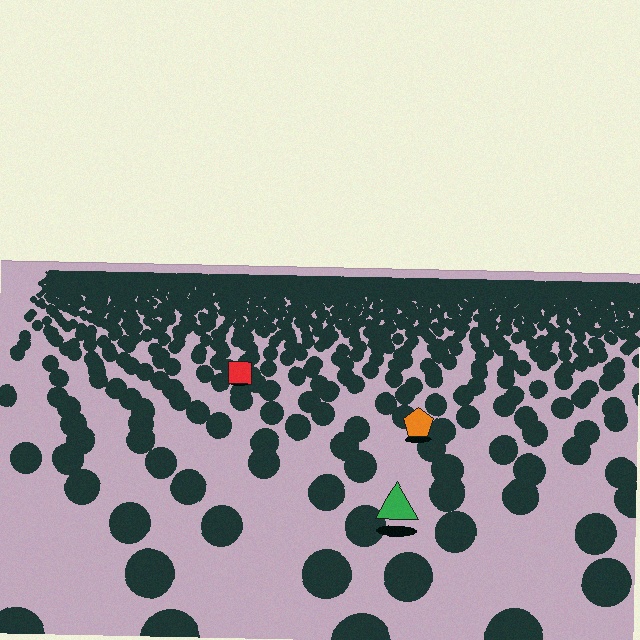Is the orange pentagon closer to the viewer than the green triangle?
No. The green triangle is closer — you can tell from the texture gradient: the ground texture is coarser near it.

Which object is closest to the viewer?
The green triangle is closest. The texture marks near it are larger and more spread out.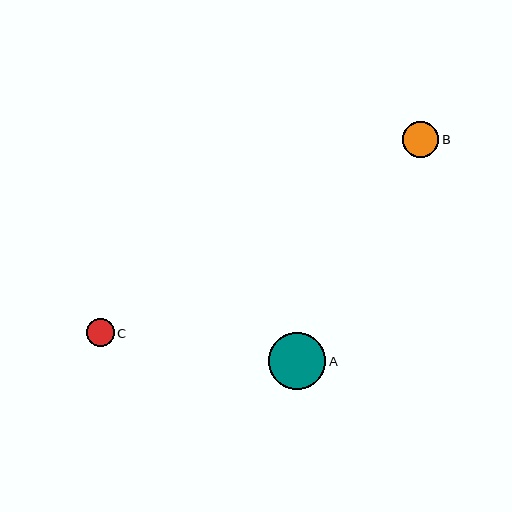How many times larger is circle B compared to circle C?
Circle B is approximately 1.3 times the size of circle C.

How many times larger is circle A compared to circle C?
Circle A is approximately 2.1 times the size of circle C.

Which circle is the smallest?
Circle C is the smallest with a size of approximately 28 pixels.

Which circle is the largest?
Circle A is the largest with a size of approximately 58 pixels.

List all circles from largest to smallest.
From largest to smallest: A, B, C.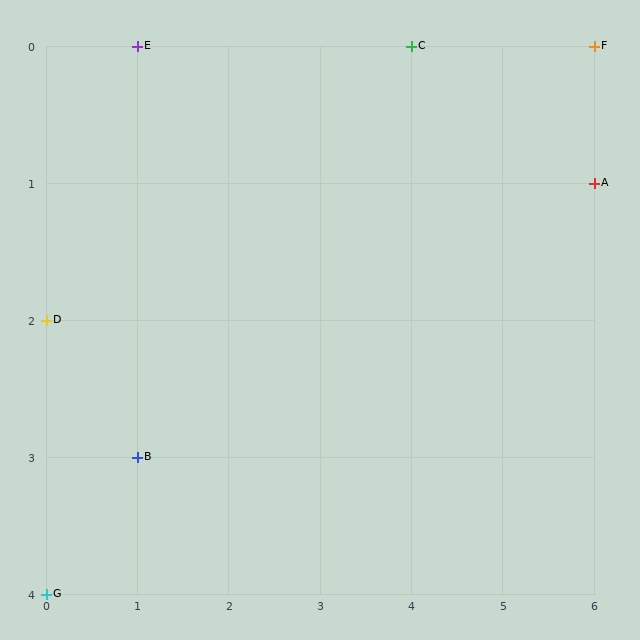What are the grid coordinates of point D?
Point D is at grid coordinates (0, 2).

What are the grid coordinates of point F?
Point F is at grid coordinates (6, 0).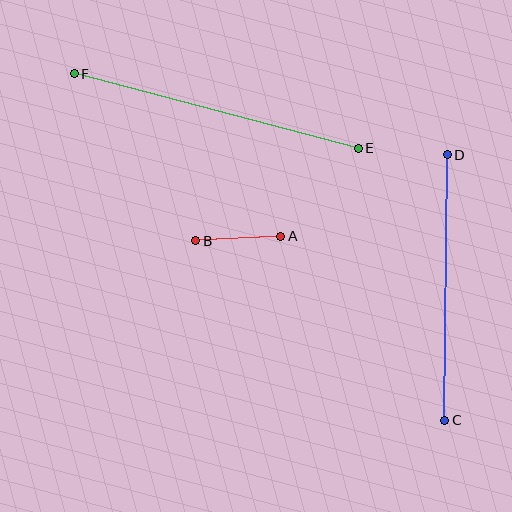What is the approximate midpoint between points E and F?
The midpoint is at approximately (216, 111) pixels.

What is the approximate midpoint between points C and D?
The midpoint is at approximately (446, 287) pixels.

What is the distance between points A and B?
The distance is approximately 85 pixels.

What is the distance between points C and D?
The distance is approximately 265 pixels.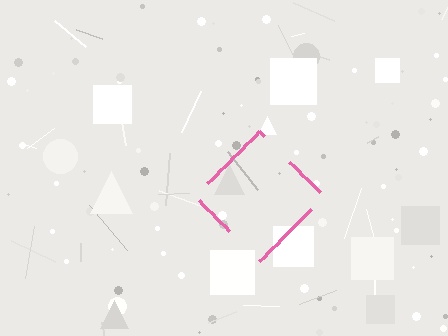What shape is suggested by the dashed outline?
The dashed outline suggests a diamond.